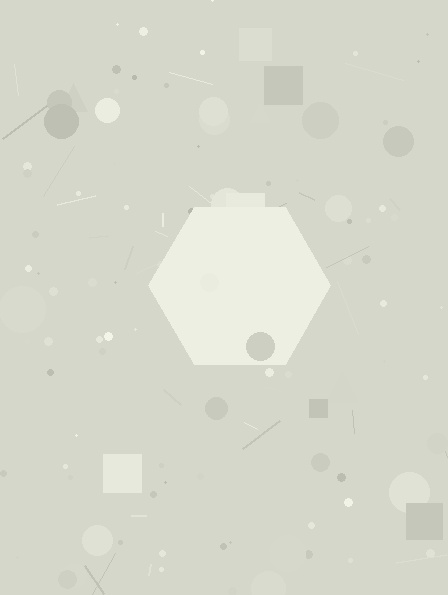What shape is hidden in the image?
A hexagon is hidden in the image.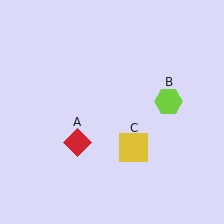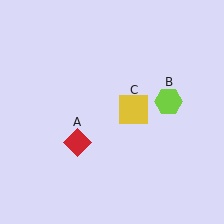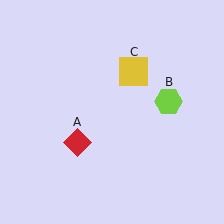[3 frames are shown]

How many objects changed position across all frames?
1 object changed position: yellow square (object C).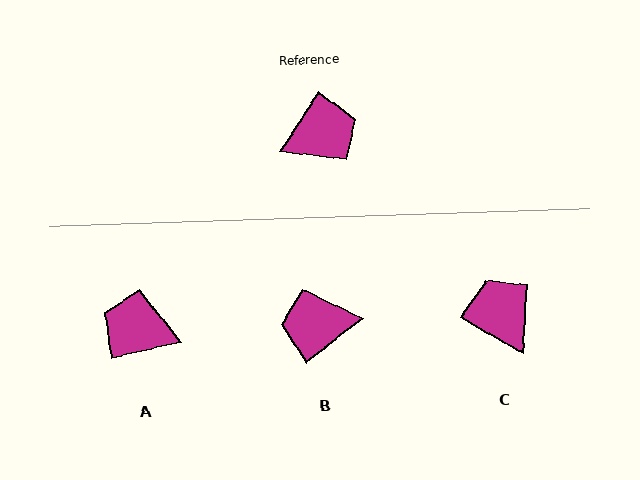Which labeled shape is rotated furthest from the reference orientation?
B, about 162 degrees away.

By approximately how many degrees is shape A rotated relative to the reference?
Approximately 136 degrees counter-clockwise.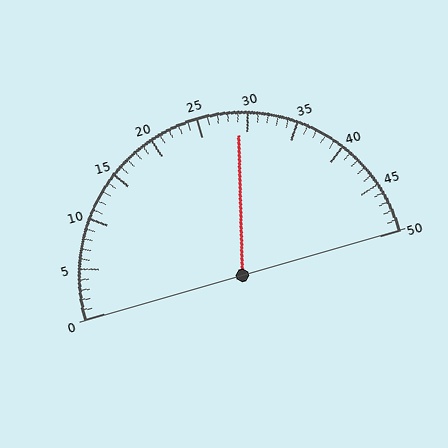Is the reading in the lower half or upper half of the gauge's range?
The reading is in the upper half of the range (0 to 50).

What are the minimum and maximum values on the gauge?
The gauge ranges from 0 to 50.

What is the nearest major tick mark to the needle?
The nearest major tick mark is 30.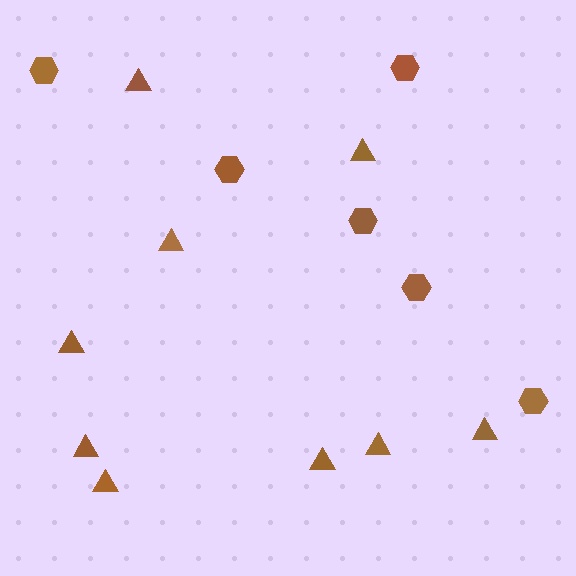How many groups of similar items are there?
There are 2 groups: one group of triangles (9) and one group of hexagons (6).